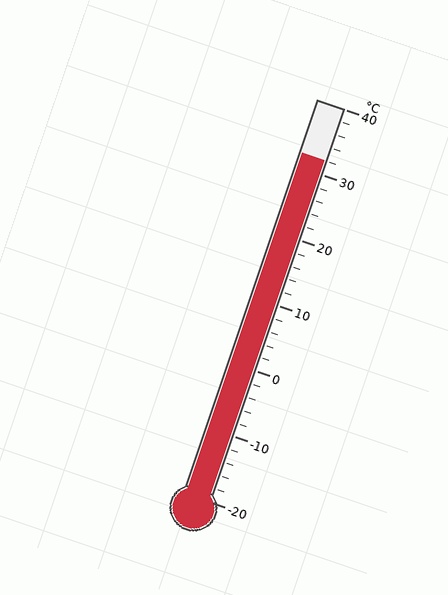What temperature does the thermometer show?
The thermometer shows approximately 32°C.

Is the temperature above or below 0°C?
The temperature is above 0°C.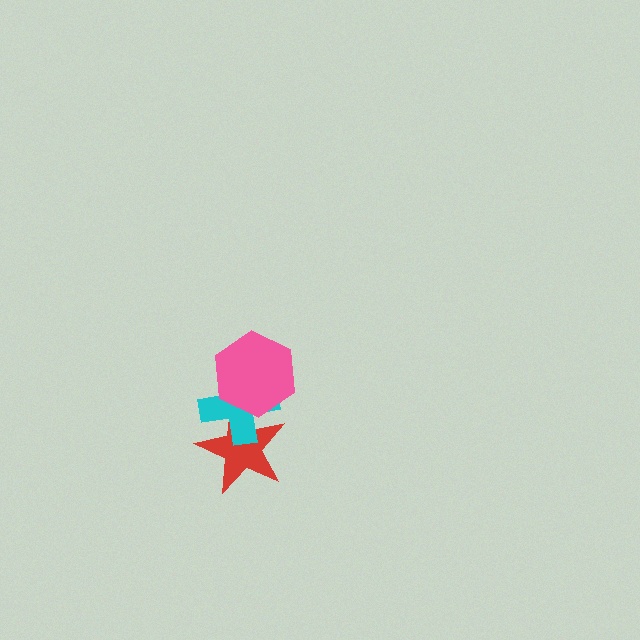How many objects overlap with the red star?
2 objects overlap with the red star.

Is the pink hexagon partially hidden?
No, no other shape covers it.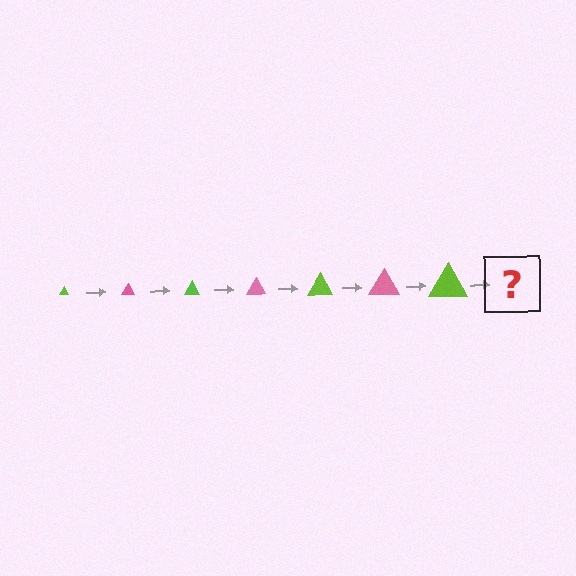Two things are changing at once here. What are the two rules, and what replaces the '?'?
The two rules are that the triangle grows larger each step and the color cycles through lime and pink. The '?' should be a pink triangle, larger than the previous one.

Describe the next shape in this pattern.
It should be a pink triangle, larger than the previous one.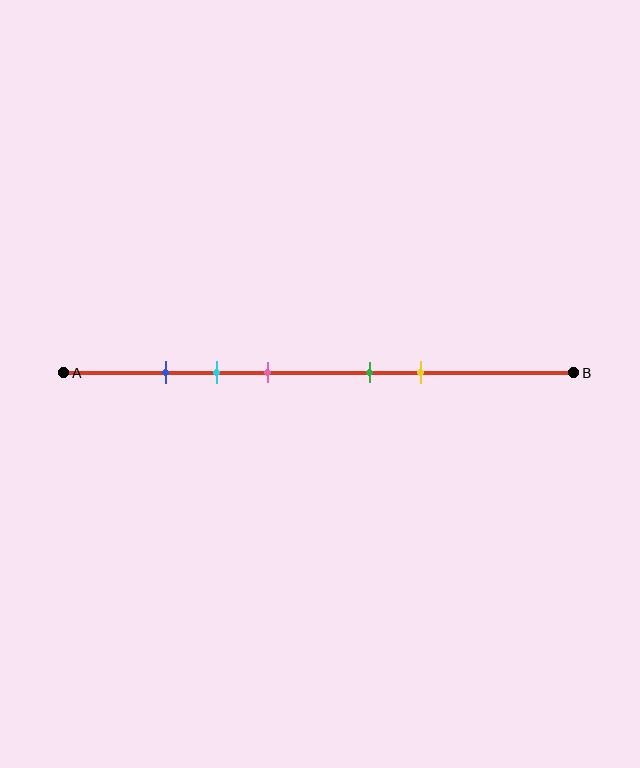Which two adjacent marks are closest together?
The blue and cyan marks are the closest adjacent pair.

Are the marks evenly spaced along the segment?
No, the marks are not evenly spaced.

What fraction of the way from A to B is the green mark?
The green mark is approximately 60% (0.6) of the way from A to B.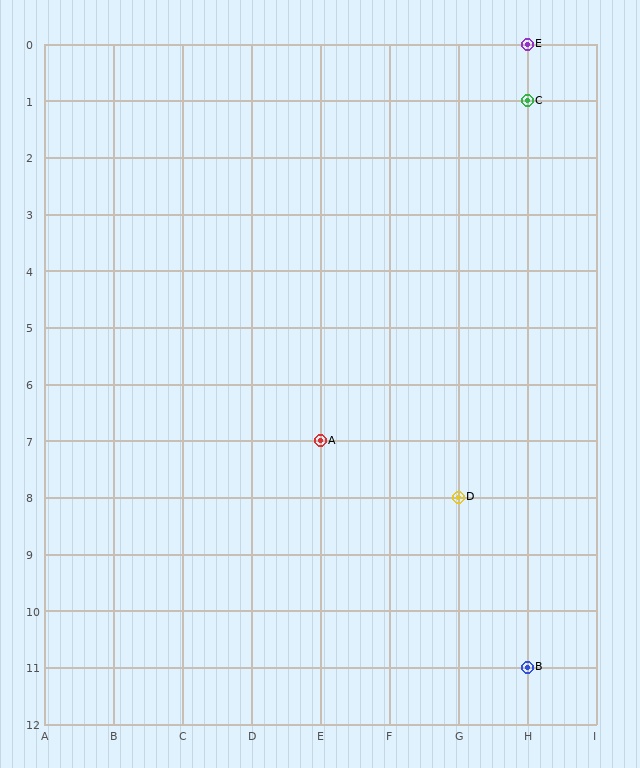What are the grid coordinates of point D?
Point D is at grid coordinates (G, 8).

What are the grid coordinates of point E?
Point E is at grid coordinates (H, 0).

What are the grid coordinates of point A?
Point A is at grid coordinates (E, 7).